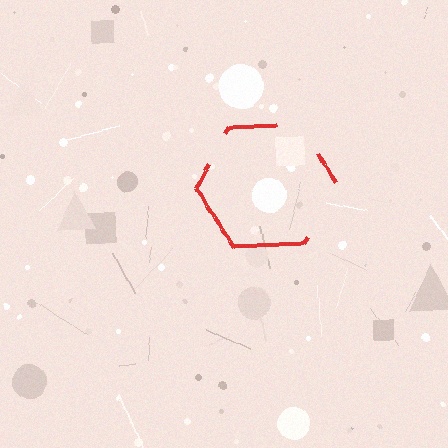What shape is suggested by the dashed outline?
The dashed outline suggests a hexagon.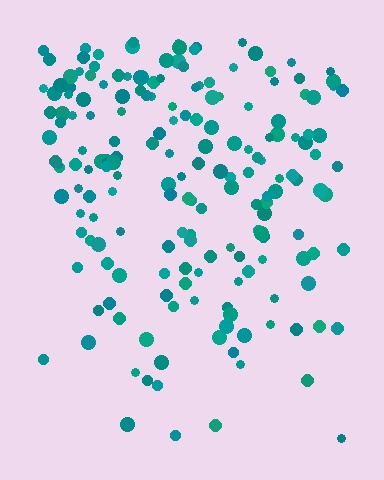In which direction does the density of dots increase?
From bottom to top, with the top side densest.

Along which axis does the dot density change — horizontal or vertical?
Vertical.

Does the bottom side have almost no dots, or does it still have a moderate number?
Still a moderate number, just noticeably fewer than the top.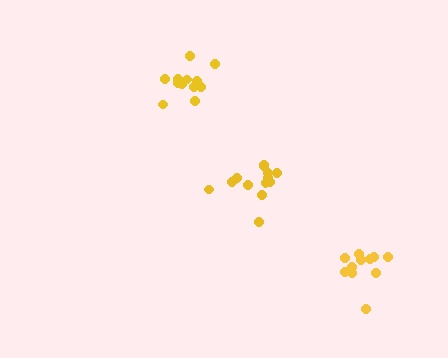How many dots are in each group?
Group 1: 13 dots, Group 2: 13 dots, Group 3: 11 dots (37 total).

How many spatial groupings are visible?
There are 3 spatial groupings.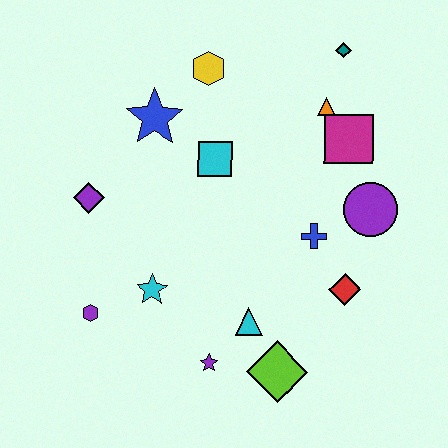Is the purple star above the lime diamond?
Yes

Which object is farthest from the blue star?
The lime diamond is farthest from the blue star.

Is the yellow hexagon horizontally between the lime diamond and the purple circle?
No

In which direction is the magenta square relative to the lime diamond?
The magenta square is above the lime diamond.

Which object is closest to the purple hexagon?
The cyan star is closest to the purple hexagon.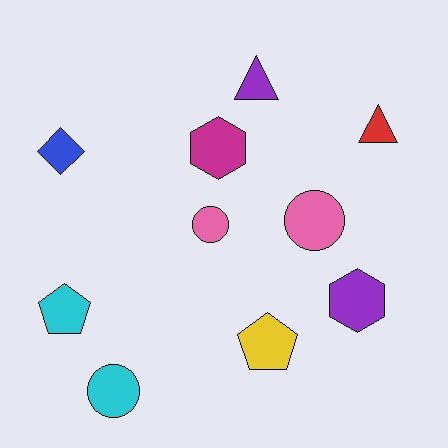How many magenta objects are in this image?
There is 1 magenta object.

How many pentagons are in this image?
There are 2 pentagons.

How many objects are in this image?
There are 10 objects.